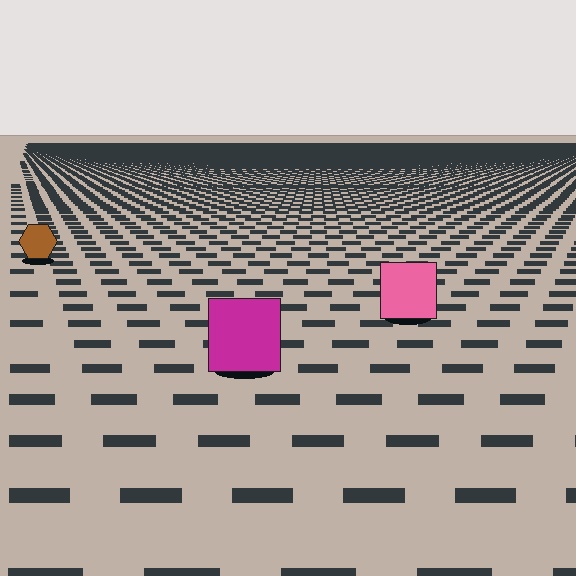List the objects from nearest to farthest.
From nearest to farthest: the magenta square, the pink square, the brown hexagon.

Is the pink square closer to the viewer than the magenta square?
No. The magenta square is closer — you can tell from the texture gradient: the ground texture is coarser near it.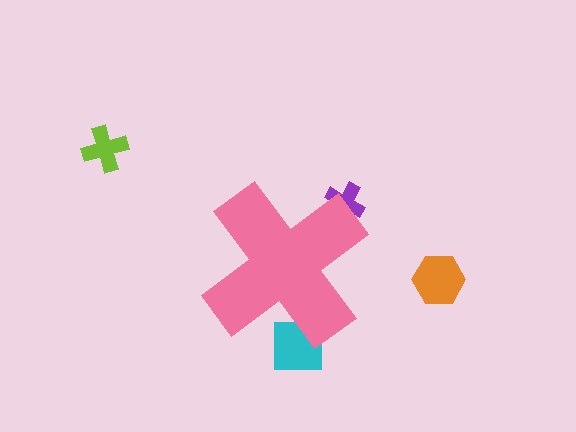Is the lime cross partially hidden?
No, the lime cross is fully visible.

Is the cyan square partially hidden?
Yes, the cyan square is partially hidden behind the pink cross.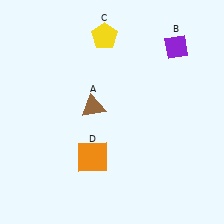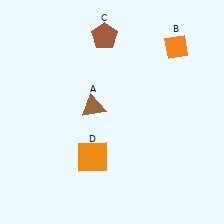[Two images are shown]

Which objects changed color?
B changed from purple to orange. C changed from yellow to brown.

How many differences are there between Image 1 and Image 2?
There are 2 differences between the two images.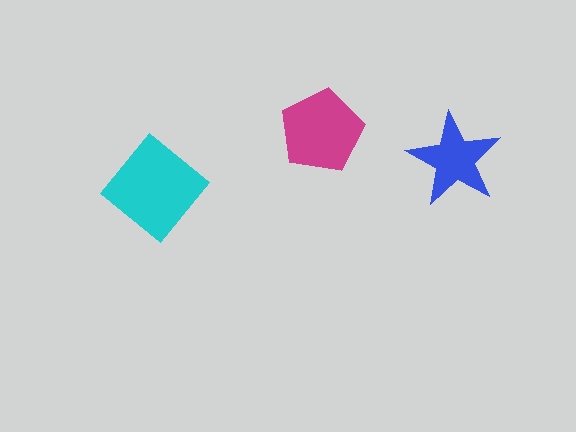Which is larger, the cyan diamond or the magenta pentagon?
The cyan diamond.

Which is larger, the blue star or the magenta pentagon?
The magenta pentagon.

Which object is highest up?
The magenta pentagon is topmost.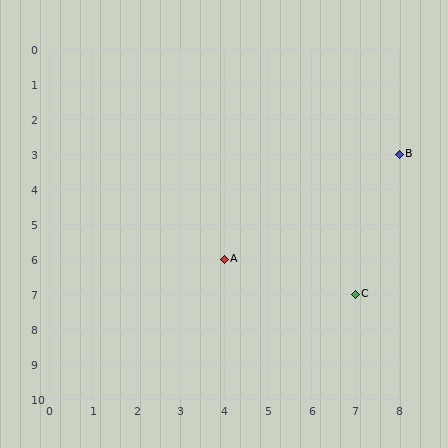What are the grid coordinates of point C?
Point C is at grid coordinates (7, 7).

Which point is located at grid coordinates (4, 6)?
Point A is at (4, 6).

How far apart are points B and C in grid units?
Points B and C are 1 column and 4 rows apart (about 4.1 grid units diagonally).